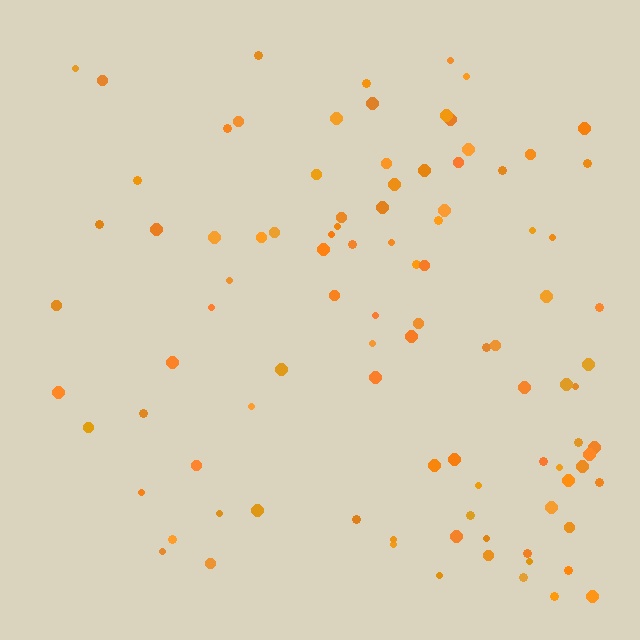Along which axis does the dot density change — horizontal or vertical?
Horizontal.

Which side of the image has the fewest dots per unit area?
The left.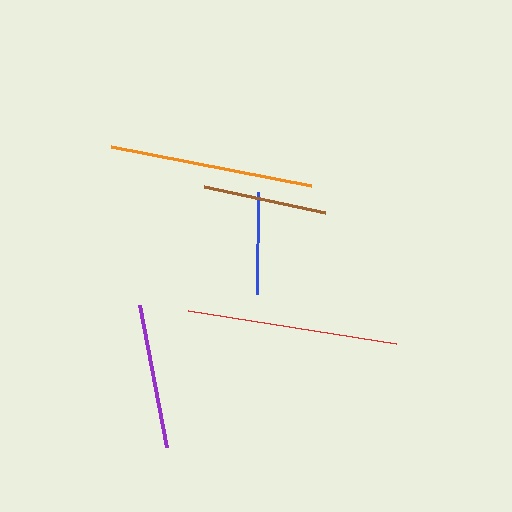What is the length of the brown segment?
The brown segment is approximately 124 pixels long.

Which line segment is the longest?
The red line is the longest at approximately 210 pixels.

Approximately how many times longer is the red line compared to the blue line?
The red line is approximately 2.1 times the length of the blue line.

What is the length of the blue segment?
The blue segment is approximately 102 pixels long.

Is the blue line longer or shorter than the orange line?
The orange line is longer than the blue line.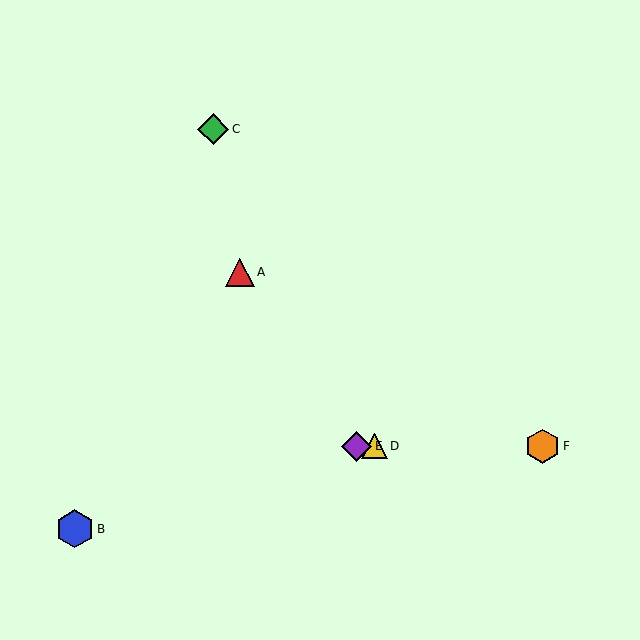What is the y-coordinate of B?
Object B is at y≈529.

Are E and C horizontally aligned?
No, E is at y≈446 and C is at y≈129.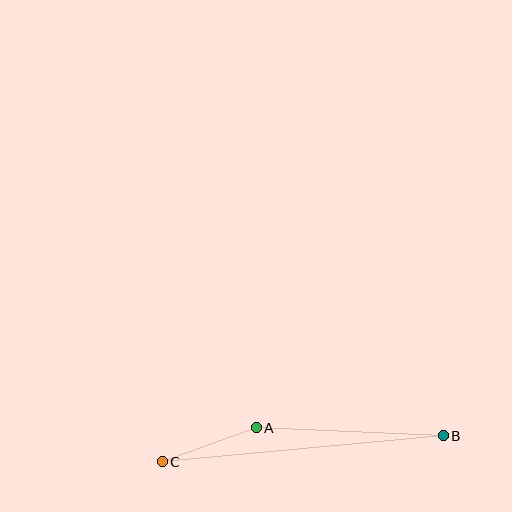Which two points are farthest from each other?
Points B and C are farthest from each other.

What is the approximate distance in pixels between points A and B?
The distance between A and B is approximately 187 pixels.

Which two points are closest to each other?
Points A and C are closest to each other.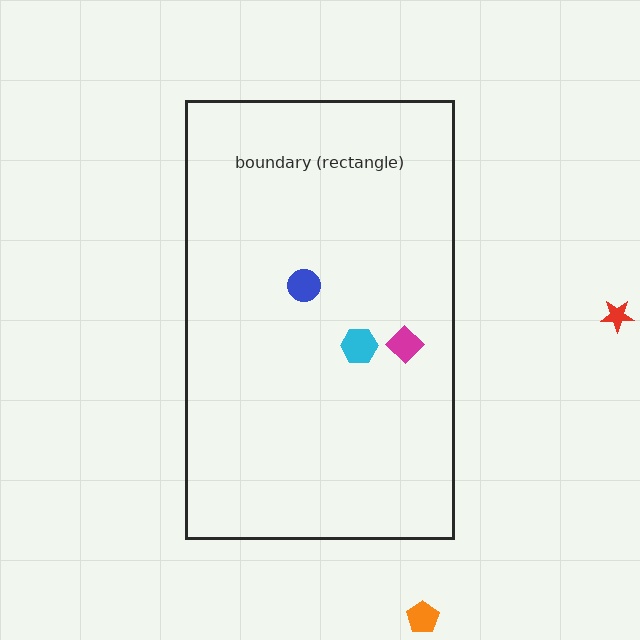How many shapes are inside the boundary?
3 inside, 2 outside.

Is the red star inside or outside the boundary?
Outside.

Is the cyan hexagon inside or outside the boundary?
Inside.